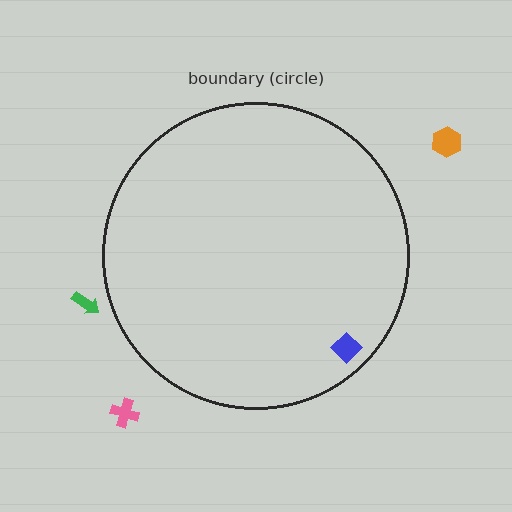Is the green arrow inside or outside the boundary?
Outside.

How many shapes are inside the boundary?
1 inside, 3 outside.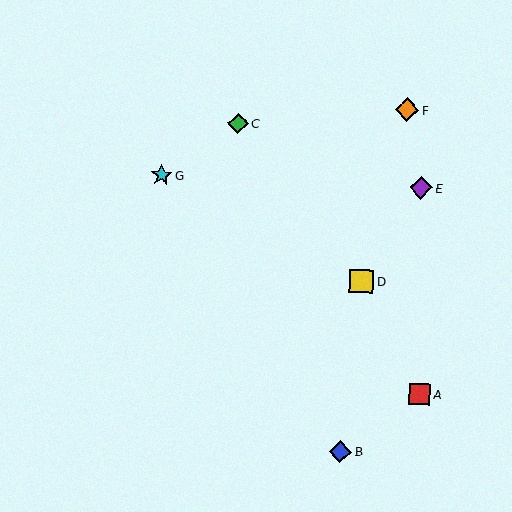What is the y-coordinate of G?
Object G is at y≈175.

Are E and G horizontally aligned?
Yes, both are at y≈188.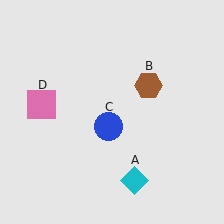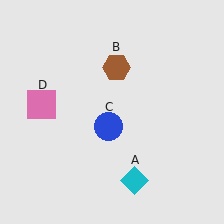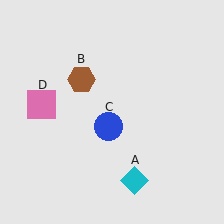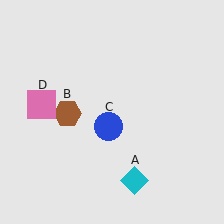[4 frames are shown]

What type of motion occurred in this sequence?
The brown hexagon (object B) rotated counterclockwise around the center of the scene.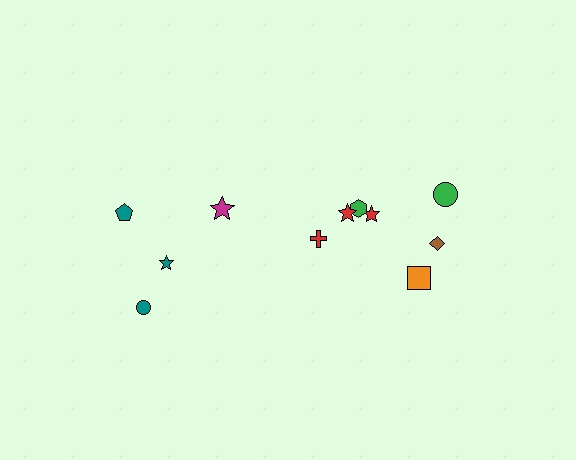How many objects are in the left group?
There are 4 objects.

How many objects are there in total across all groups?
There are 11 objects.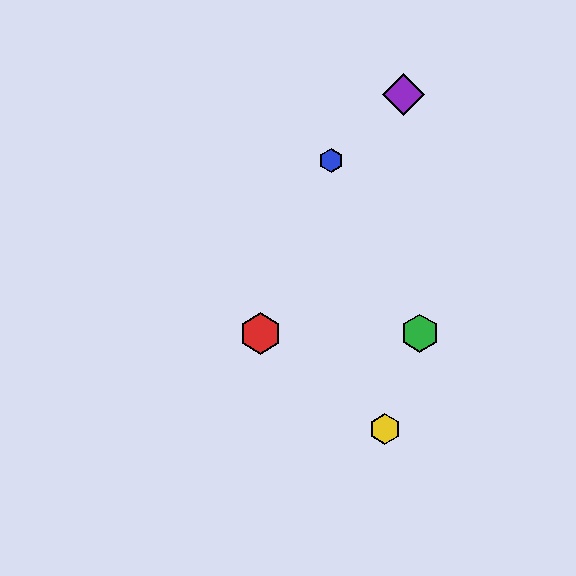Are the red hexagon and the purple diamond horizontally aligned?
No, the red hexagon is at y≈333 and the purple diamond is at y≈95.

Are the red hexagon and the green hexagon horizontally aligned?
Yes, both are at y≈333.